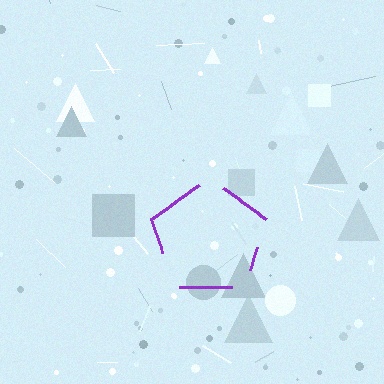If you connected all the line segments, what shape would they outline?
They would outline a pentagon.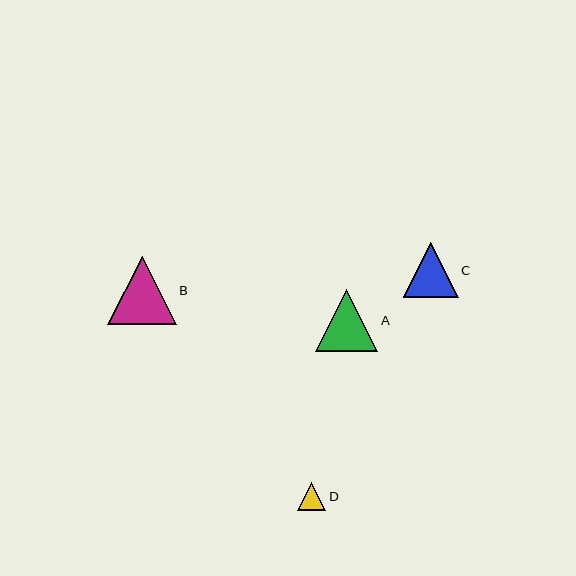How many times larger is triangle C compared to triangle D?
Triangle C is approximately 1.9 times the size of triangle D.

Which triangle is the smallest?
Triangle D is the smallest with a size of approximately 29 pixels.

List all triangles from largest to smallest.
From largest to smallest: B, A, C, D.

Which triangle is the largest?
Triangle B is the largest with a size of approximately 68 pixels.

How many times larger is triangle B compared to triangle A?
Triangle B is approximately 1.1 times the size of triangle A.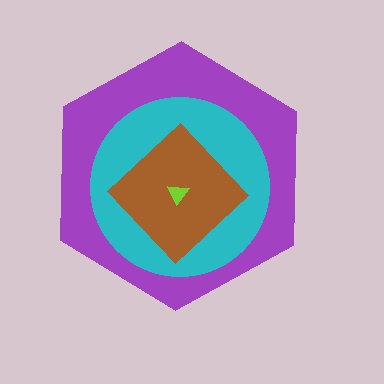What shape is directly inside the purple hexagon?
The cyan circle.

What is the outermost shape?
The purple hexagon.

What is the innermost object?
The lime triangle.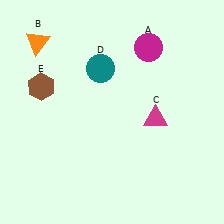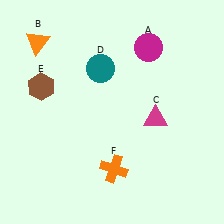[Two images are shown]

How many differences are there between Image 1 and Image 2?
There is 1 difference between the two images.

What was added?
An orange cross (F) was added in Image 2.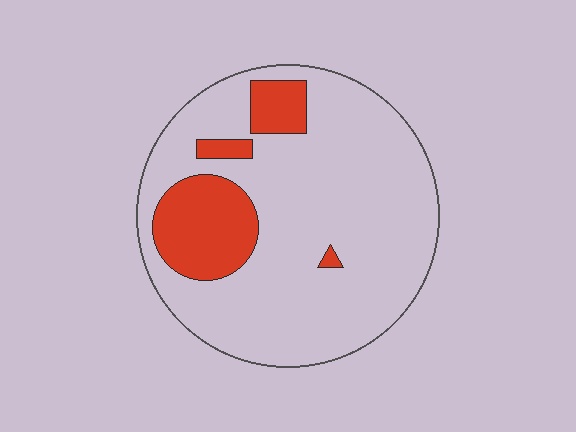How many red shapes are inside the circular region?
4.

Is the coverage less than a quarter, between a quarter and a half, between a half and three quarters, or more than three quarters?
Less than a quarter.